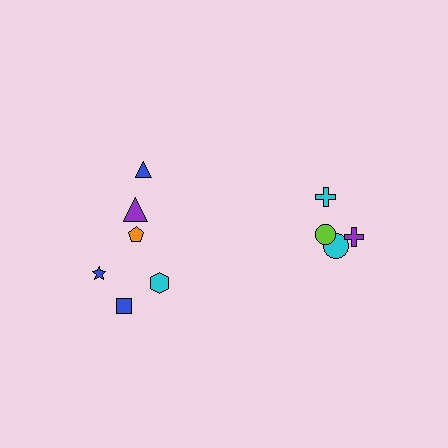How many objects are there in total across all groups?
There are 10 objects.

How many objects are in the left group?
There are 6 objects.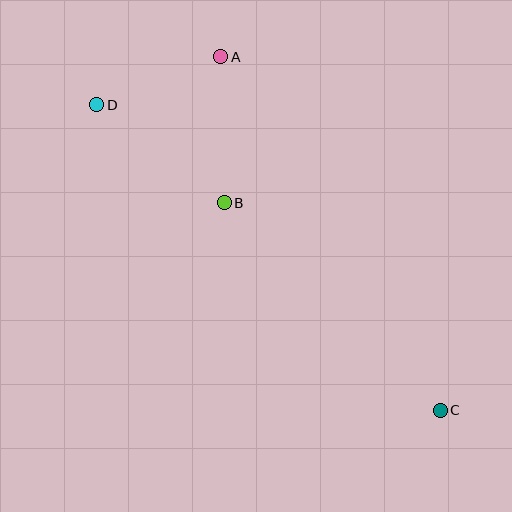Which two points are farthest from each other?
Points C and D are farthest from each other.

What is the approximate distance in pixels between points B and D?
The distance between B and D is approximately 161 pixels.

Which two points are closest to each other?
Points A and D are closest to each other.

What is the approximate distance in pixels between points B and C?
The distance between B and C is approximately 299 pixels.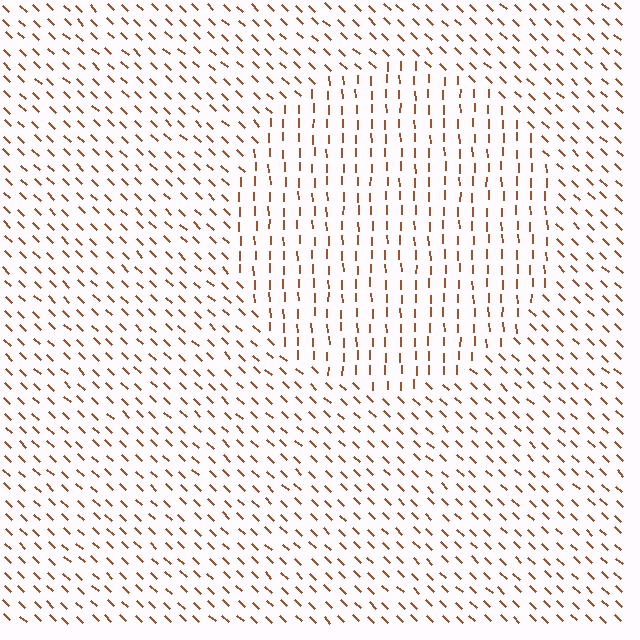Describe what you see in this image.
The image is filled with small brown line segments. A circle region in the image has lines oriented differently from the surrounding lines, creating a visible texture boundary.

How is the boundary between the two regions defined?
The boundary is defined purely by a change in line orientation (approximately 45 degrees difference). All lines are the same color and thickness.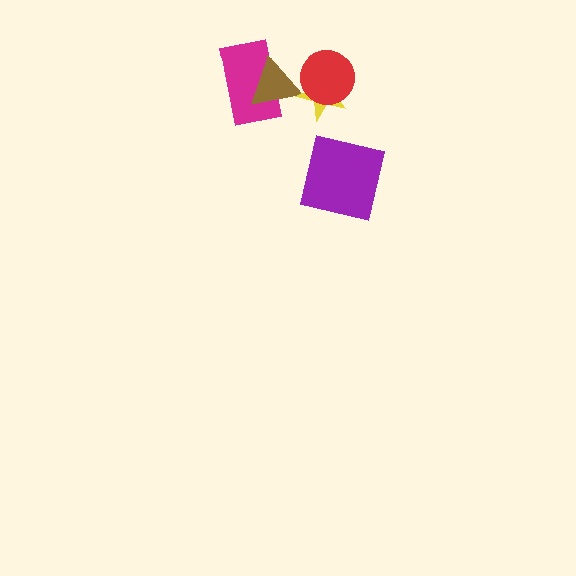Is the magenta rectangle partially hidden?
Yes, it is partially covered by another shape.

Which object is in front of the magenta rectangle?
The brown triangle is in front of the magenta rectangle.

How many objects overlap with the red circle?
1 object overlaps with the red circle.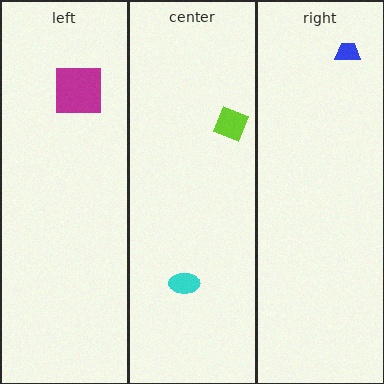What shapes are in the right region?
The blue trapezoid.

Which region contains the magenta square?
The left region.